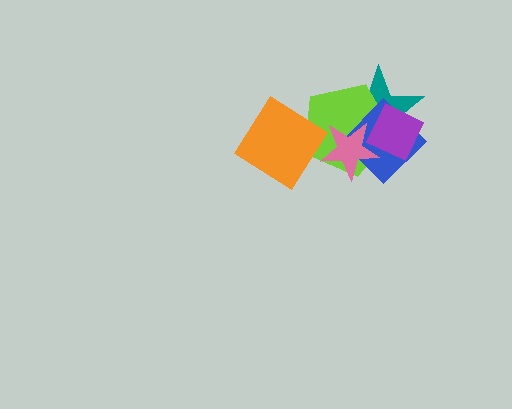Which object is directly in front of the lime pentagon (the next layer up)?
The blue diamond is directly in front of the lime pentagon.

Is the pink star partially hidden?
No, no other shape covers it.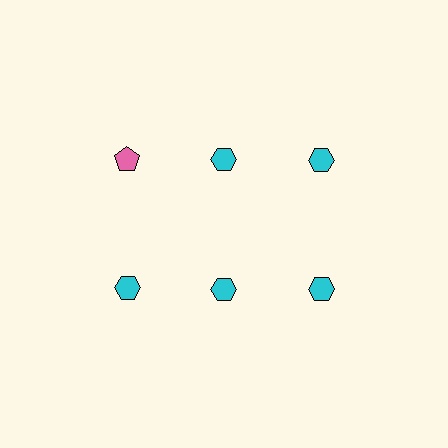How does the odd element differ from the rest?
It differs in both color (pink instead of cyan) and shape (pentagon instead of hexagon).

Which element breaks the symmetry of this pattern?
The pink pentagon in the top row, leftmost column breaks the symmetry. All other shapes are cyan hexagons.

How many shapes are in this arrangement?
There are 6 shapes arranged in a grid pattern.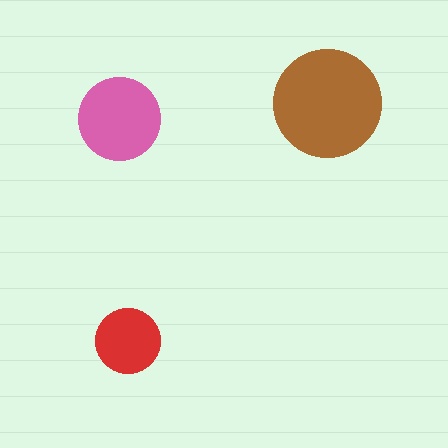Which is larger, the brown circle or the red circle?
The brown one.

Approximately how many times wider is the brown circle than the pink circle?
About 1.5 times wider.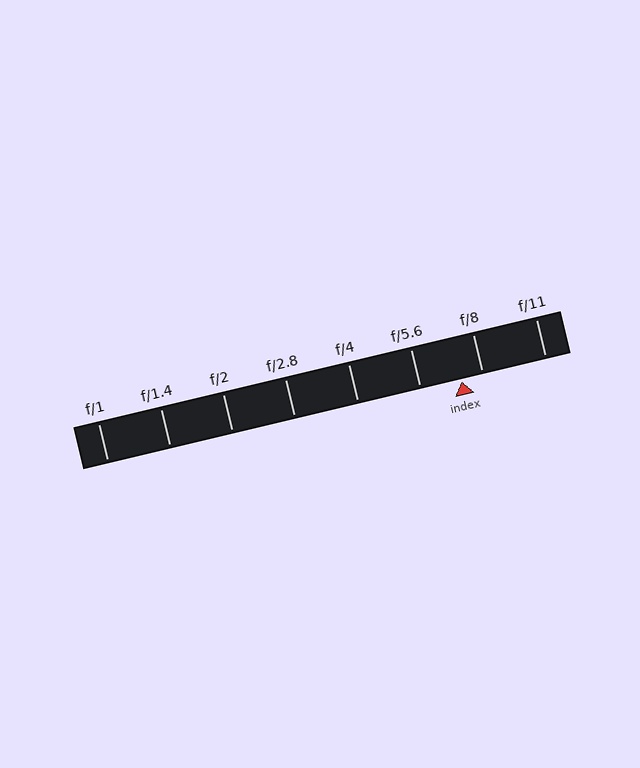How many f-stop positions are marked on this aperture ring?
There are 8 f-stop positions marked.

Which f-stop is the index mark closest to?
The index mark is closest to f/8.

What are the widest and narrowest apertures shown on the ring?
The widest aperture shown is f/1 and the narrowest is f/11.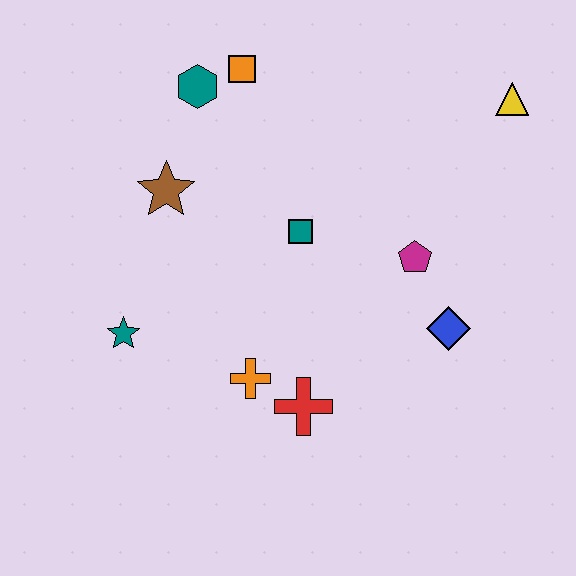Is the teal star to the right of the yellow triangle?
No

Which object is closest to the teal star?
The orange cross is closest to the teal star.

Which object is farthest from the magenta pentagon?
The teal star is farthest from the magenta pentagon.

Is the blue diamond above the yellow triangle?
No